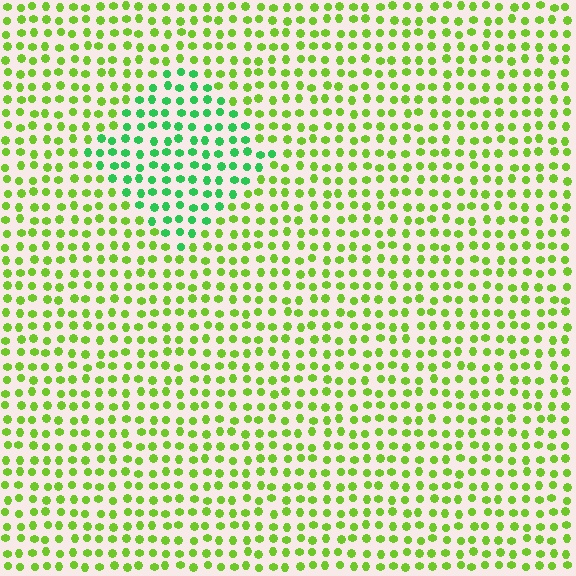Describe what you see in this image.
The image is filled with small lime elements in a uniform arrangement. A diamond-shaped region is visible where the elements are tinted to a slightly different hue, forming a subtle color boundary.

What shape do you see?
I see a diamond.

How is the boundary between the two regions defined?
The boundary is defined purely by a slight shift in hue (about 42 degrees). Spacing, size, and orientation are identical on both sides.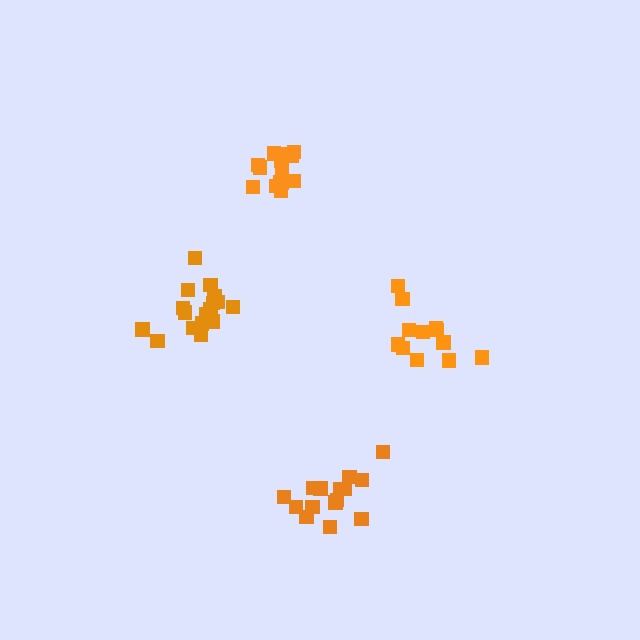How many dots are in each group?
Group 1: 18 dots, Group 2: 12 dots, Group 3: 16 dots, Group 4: 14 dots (60 total).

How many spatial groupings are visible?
There are 4 spatial groupings.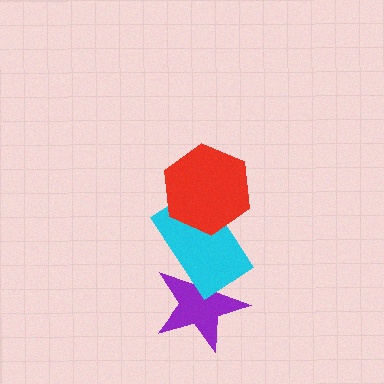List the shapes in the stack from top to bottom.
From top to bottom: the red hexagon, the cyan rectangle, the purple star.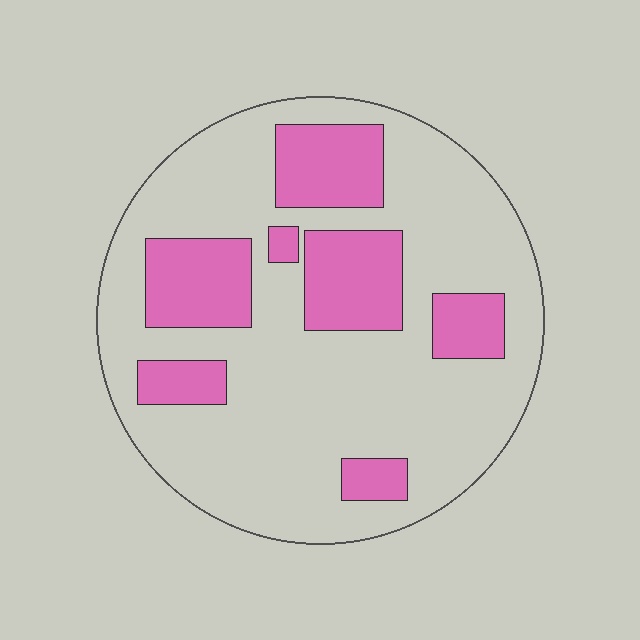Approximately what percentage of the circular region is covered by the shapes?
Approximately 25%.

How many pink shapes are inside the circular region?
7.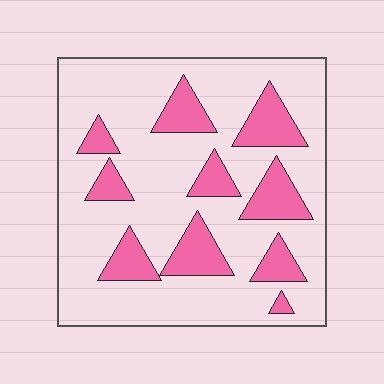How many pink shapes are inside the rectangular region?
10.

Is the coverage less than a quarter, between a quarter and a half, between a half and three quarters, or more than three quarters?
Less than a quarter.